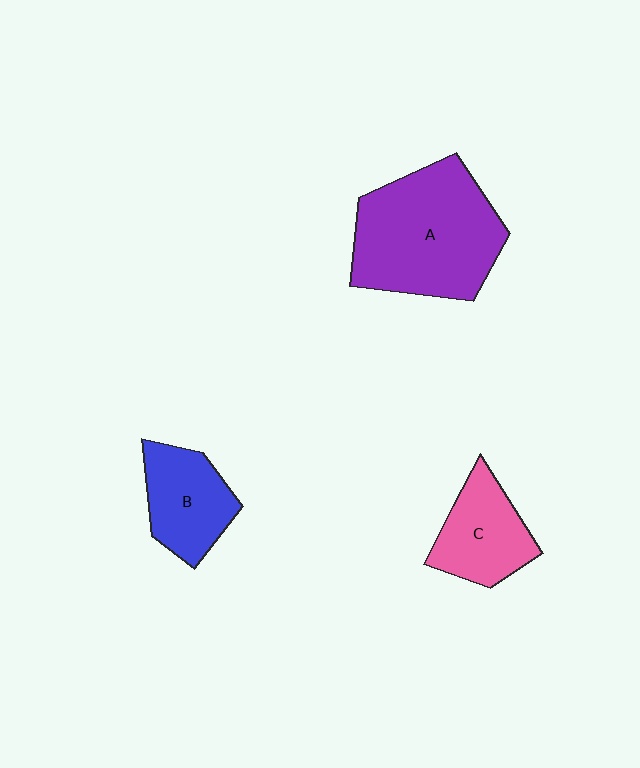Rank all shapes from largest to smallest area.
From largest to smallest: A (purple), B (blue), C (pink).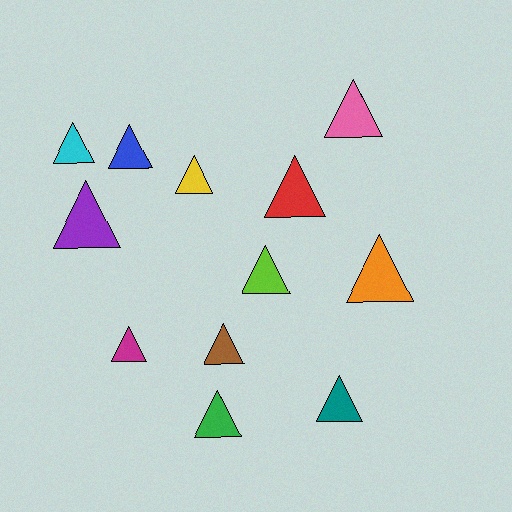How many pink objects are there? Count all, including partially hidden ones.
There is 1 pink object.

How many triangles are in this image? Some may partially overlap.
There are 12 triangles.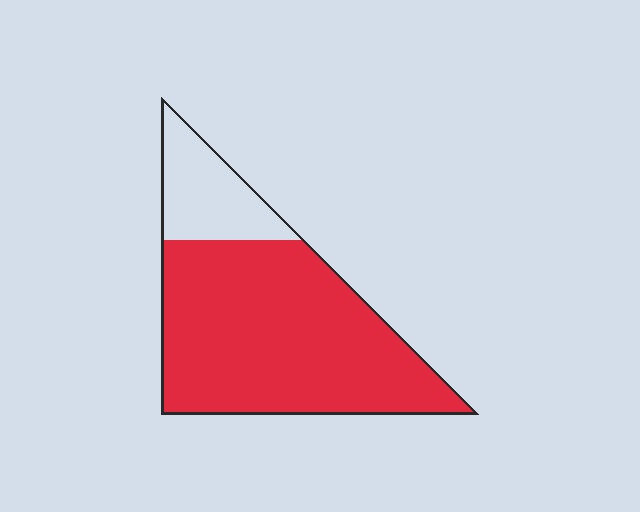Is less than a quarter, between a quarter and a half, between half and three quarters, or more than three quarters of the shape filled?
More than three quarters.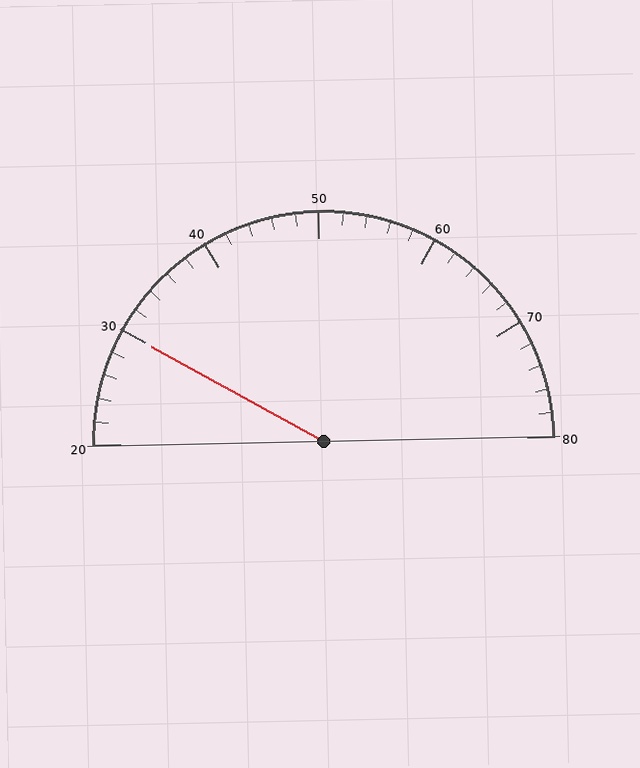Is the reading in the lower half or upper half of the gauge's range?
The reading is in the lower half of the range (20 to 80).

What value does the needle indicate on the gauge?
The needle indicates approximately 30.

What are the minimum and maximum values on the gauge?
The gauge ranges from 20 to 80.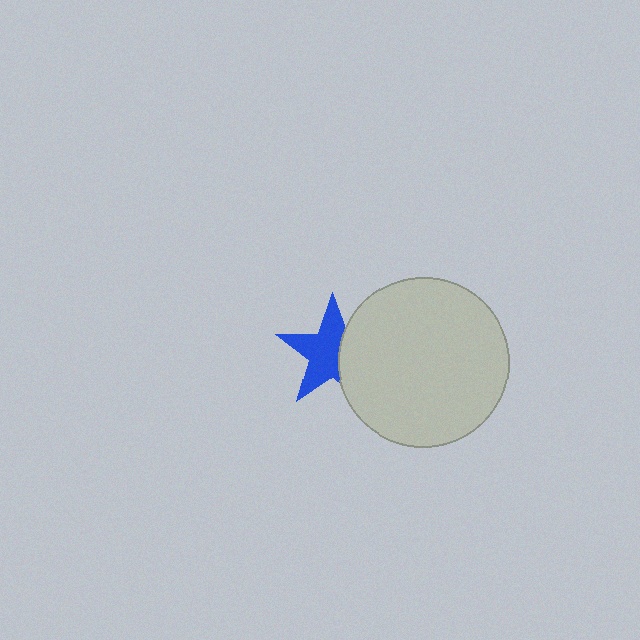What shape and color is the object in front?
The object in front is a light gray circle.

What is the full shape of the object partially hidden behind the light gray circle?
The partially hidden object is a blue star.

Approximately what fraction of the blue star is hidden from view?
Roughly 37% of the blue star is hidden behind the light gray circle.